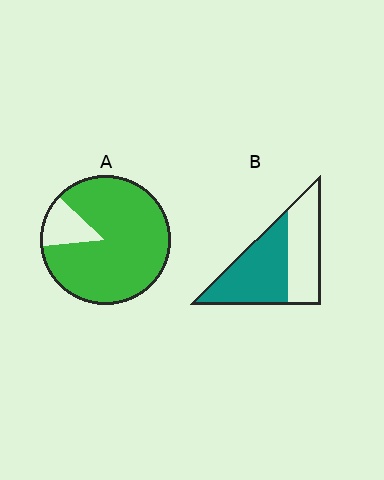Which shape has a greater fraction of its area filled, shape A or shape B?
Shape A.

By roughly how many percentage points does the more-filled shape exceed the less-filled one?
By roughly 30 percentage points (A over B).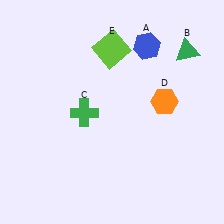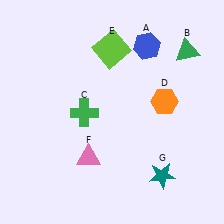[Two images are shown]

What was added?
A pink triangle (F), a teal star (G) were added in Image 2.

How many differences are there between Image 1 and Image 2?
There are 2 differences between the two images.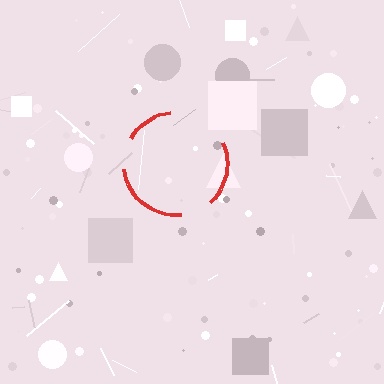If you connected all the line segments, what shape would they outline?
They would outline a circle.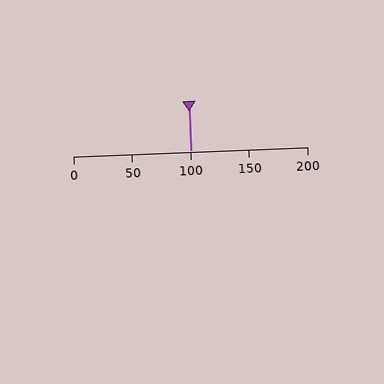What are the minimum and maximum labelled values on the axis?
The axis runs from 0 to 200.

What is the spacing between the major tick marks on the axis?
The major ticks are spaced 50 apart.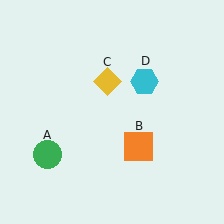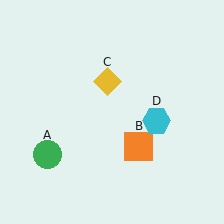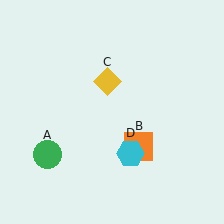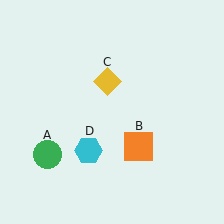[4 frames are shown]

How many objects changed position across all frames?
1 object changed position: cyan hexagon (object D).